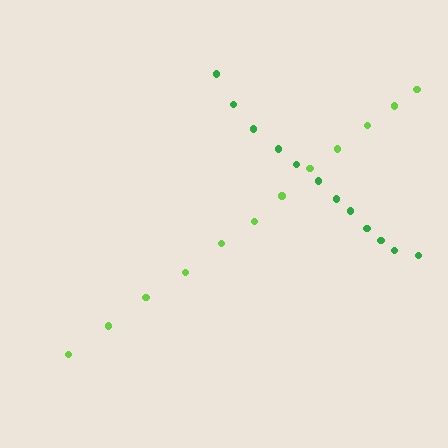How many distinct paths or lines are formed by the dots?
There are 2 distinct paths.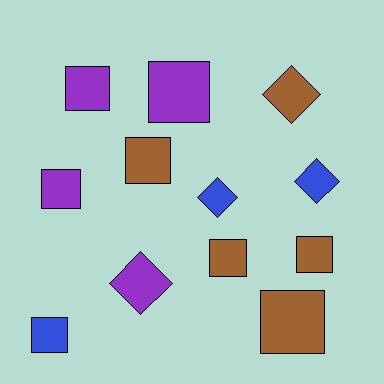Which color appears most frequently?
Brown, with 5 objects.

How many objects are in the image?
There are 12 objects.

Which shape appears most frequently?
Square, with 8 objects.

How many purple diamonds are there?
There is 1 purple diamond.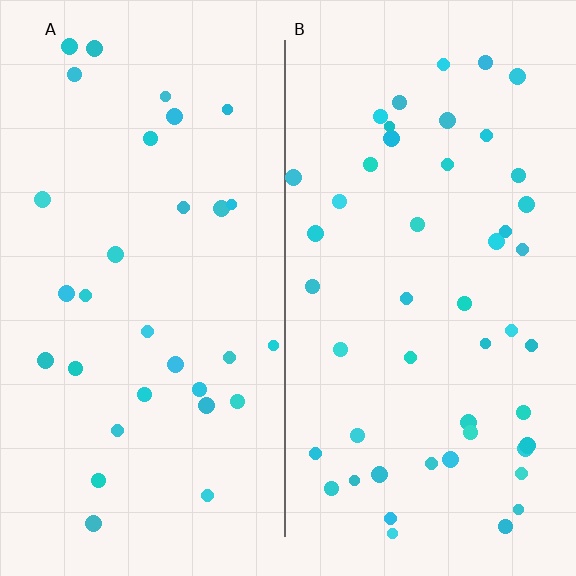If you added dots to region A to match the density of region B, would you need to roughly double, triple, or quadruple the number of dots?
Approximately double.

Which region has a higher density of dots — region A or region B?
B (the right).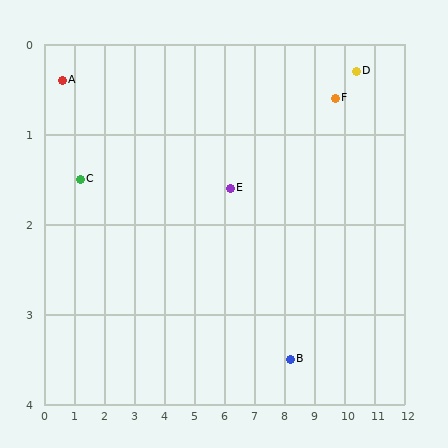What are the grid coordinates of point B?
Point B is at approximately (8.2, 3.5).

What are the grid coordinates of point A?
Point A is at approximately (0.6, 0.4).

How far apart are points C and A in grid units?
Points C and A are about 1.3 grid units apart.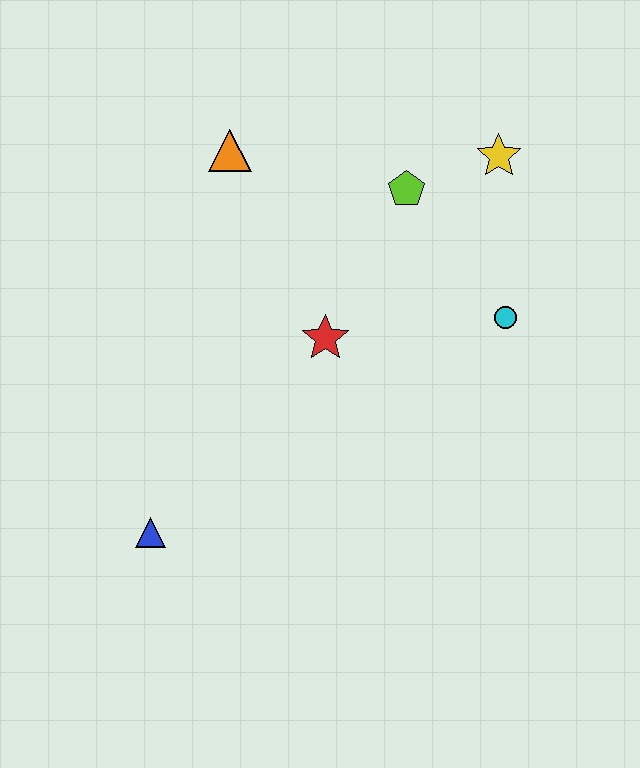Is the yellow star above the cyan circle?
Yes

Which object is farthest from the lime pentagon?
The blue triangle is farthest from the lime pentagon.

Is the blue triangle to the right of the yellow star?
No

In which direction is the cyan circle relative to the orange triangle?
The cyan circle is to the right of the orange triangle.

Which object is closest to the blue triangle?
The red star is closest to the blue triangle.